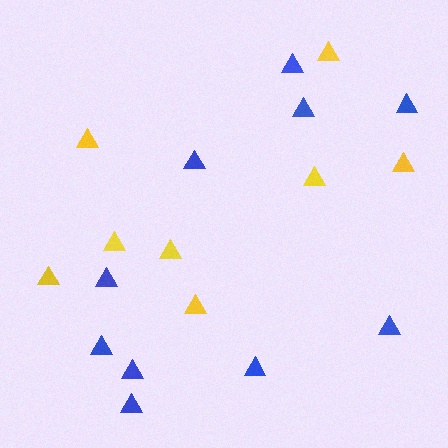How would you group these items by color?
There are 2 groups: one group of yellow triangles (8) and one group of blue triangles (10).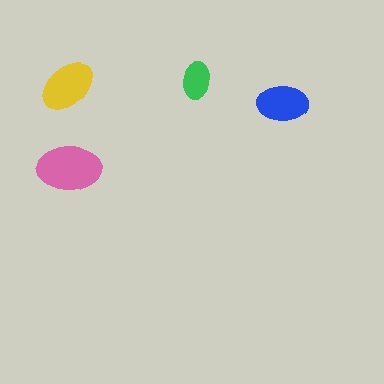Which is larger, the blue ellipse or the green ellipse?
The blue one.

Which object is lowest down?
The pink ellipse is bottommost.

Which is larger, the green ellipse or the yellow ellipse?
The yellow one.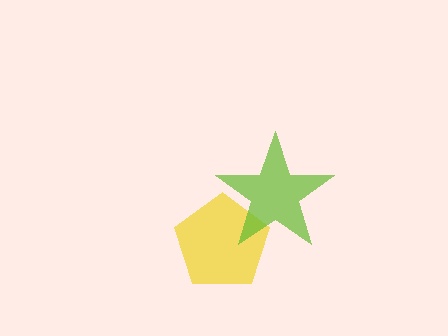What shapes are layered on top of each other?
The layered shapes are: a yellow pentagon, a lime star.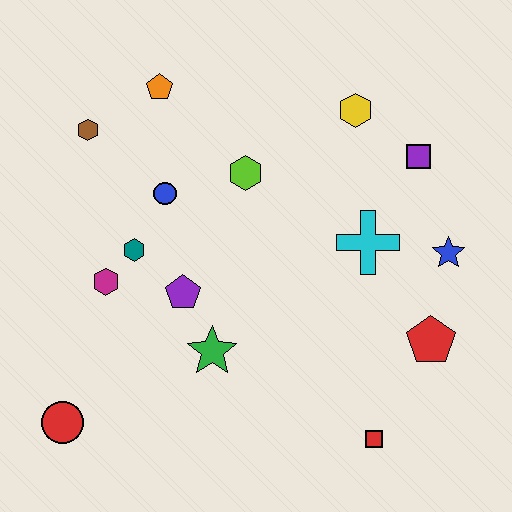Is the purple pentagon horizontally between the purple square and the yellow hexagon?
No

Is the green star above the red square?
Yes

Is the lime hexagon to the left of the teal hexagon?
No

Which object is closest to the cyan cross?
The blue star is closest to the cyan cross.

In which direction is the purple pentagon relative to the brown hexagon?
The purple pentagon is below the brown hexagon.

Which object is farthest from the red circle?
The purple square is farthest from the red circle.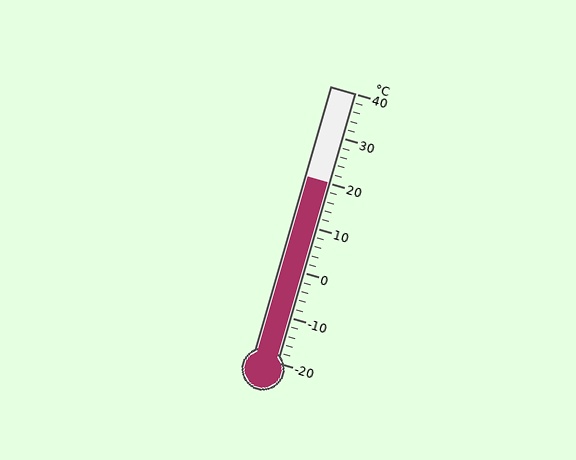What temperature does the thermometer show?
The thermometer shows approximately 20°C.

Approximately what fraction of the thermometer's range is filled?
The thermometer is filled to approximately 65% of its range.